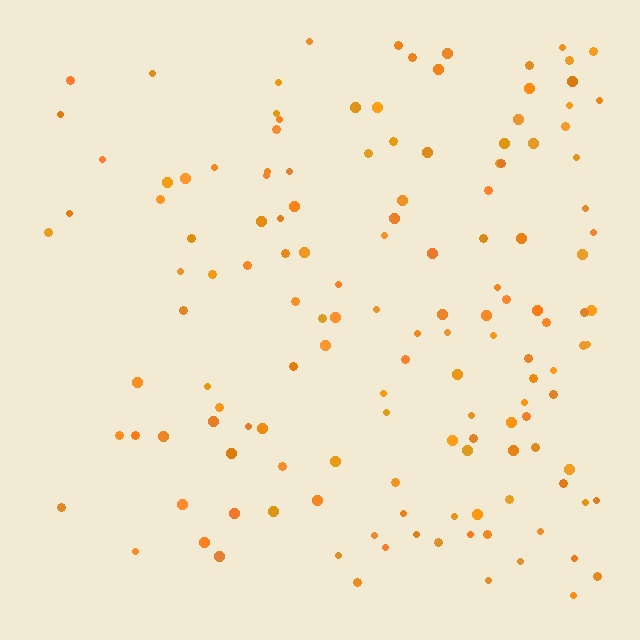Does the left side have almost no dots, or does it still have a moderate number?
Still a moderate number, just noticeably fewer than the right.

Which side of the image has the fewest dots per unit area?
The left.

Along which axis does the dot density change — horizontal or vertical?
Horizontal.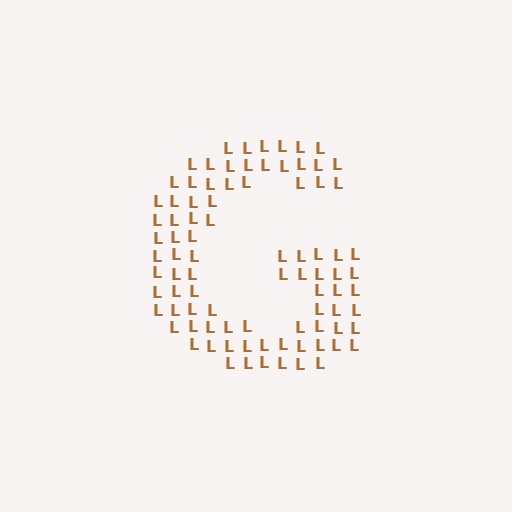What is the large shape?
The large shape is the letter G.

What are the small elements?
The small elements are letter L's.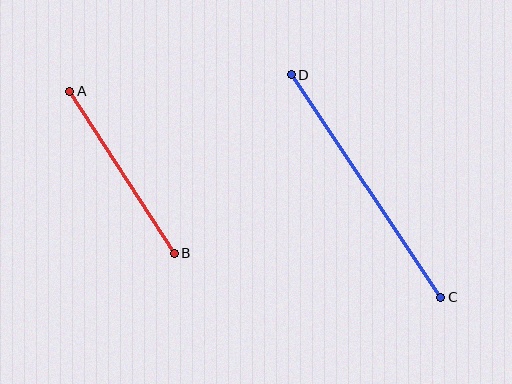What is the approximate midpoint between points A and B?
The midpoint is at approximately (122, 172) pixels.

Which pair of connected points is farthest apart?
Points C and D are farthest apart.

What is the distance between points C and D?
The distance is approximately 268 pixels.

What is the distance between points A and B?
The distance is approximately 193 pixels.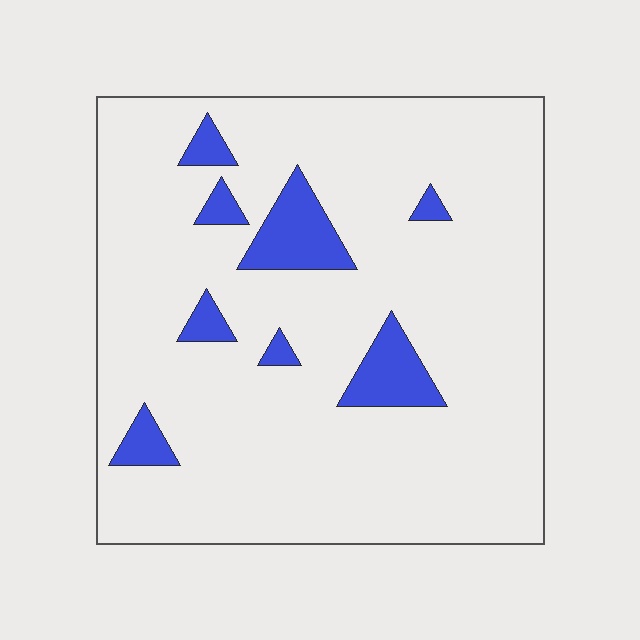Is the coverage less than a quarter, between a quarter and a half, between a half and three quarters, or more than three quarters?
Less than a quarter.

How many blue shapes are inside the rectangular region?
8.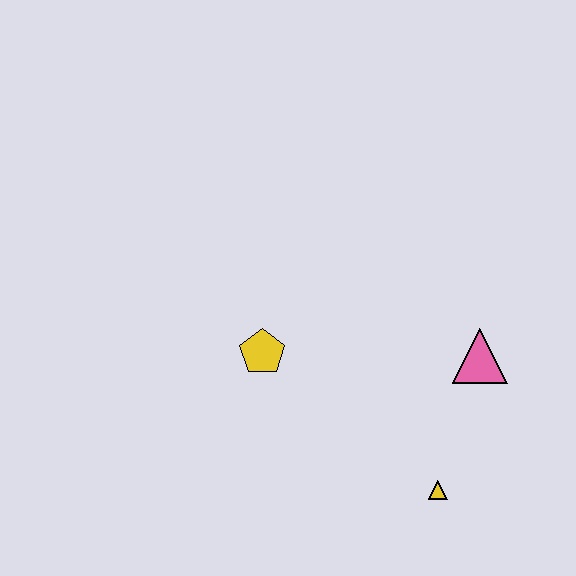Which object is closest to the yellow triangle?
The pink triangle is closest to the yellow triangle.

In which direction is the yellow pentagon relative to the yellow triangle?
The yellow pentagon is to the left of the yellow triangle.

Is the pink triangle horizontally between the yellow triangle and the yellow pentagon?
No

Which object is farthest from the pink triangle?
The yellow pentagon is farthest from the pink triangle.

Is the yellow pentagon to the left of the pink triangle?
Yes